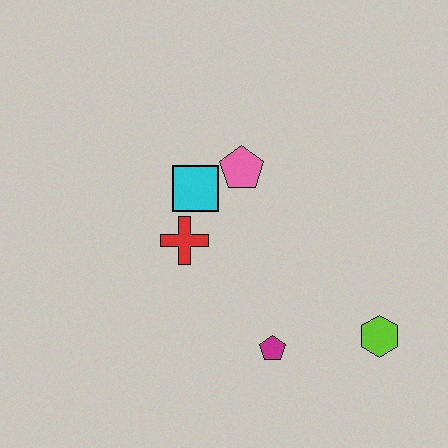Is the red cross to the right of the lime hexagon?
No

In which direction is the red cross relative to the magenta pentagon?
The red cross is above the magenta pentagon.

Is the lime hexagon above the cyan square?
No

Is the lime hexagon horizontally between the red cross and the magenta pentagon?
No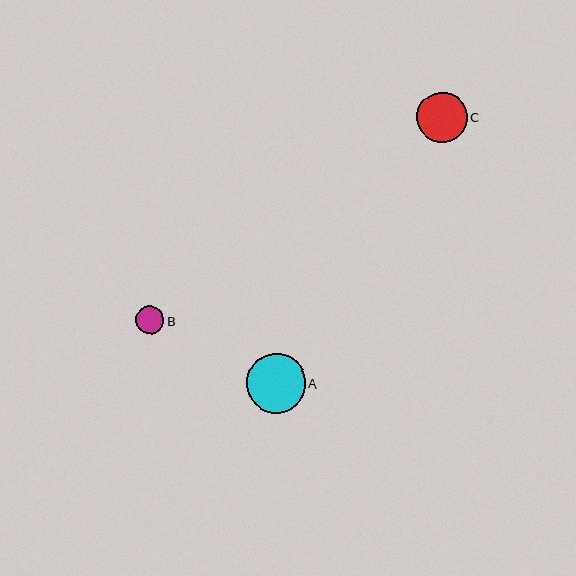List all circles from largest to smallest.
From largest to smallest: A, C, B.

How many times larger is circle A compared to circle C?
Circle A is approximately 1.2 times the size of circle C.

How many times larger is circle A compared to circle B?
Circle A is approximately 2.1 times the size of circle B.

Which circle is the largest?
Circle A is the largest with a size of approximately 59 pixels.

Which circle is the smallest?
Circle B is the smallest with a size of approximately 28 pixels.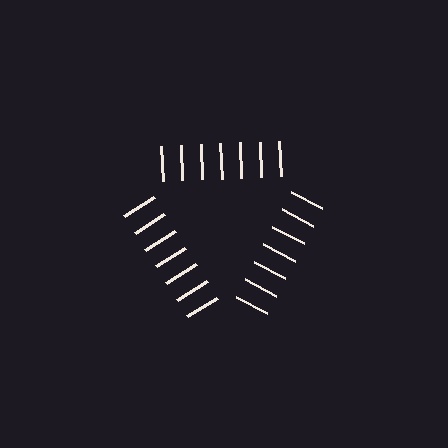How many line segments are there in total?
21 — 7 along each of the 3 edges.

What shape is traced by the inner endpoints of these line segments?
An illusory triangle — the line segments terminate on its edges but no continuous stroke is drawn.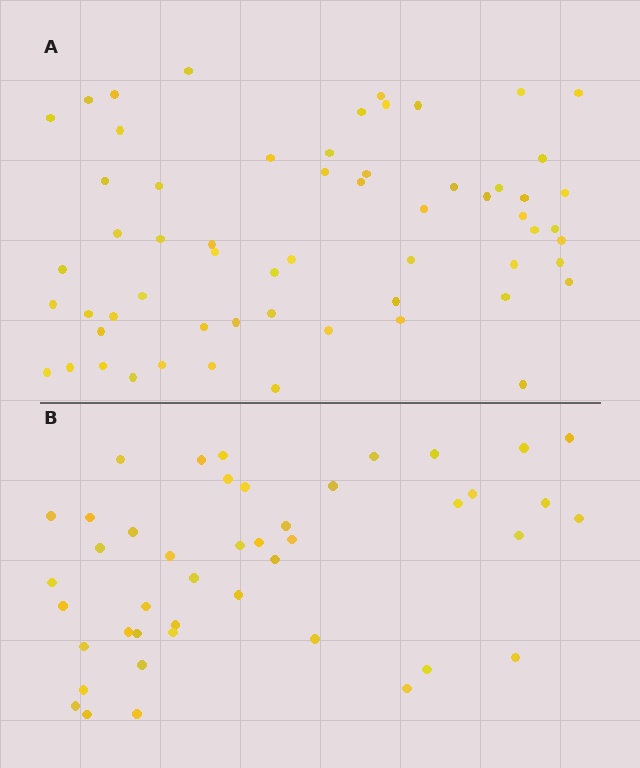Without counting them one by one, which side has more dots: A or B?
Region A (the top region) has more dots.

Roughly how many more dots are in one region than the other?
Region A has approximately 15 more dots than region B.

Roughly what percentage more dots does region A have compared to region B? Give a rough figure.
About 35% more.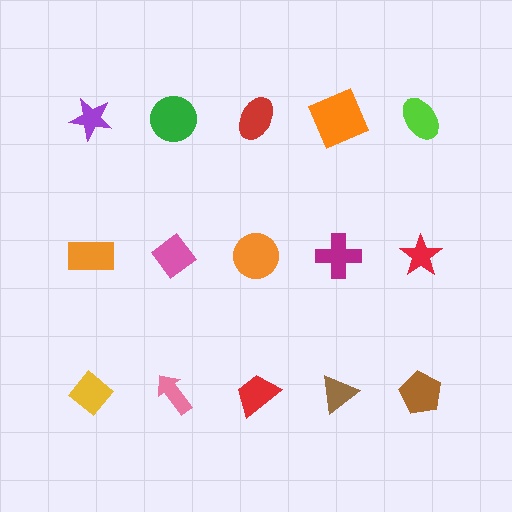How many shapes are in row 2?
5 shapes.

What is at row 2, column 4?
A magenta cross.